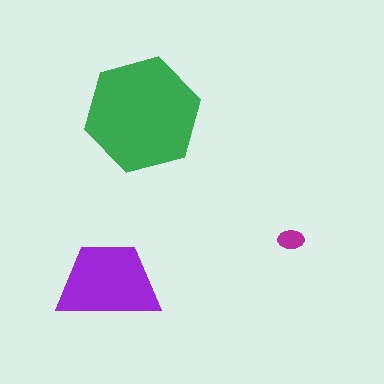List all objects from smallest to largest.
The magenta ellipse, the purple trapezoid, the green hexagon.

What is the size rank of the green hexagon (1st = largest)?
1st.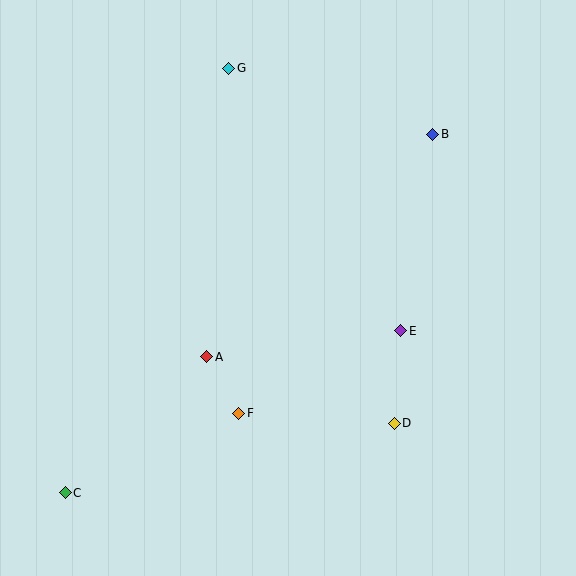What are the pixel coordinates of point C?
Point C is at (65, 493).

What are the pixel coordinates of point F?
Point F is at (239, 413).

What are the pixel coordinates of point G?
Point G is at (229, 68).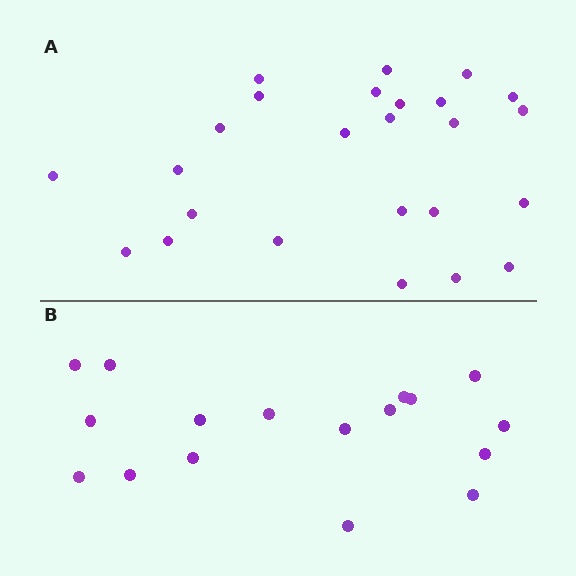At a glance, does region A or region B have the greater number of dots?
Region A (the top region) has more dots.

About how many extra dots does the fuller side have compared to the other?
Region A has roughly 8 or so more dots than region B.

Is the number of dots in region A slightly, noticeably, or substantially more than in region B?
Region A has substantially more. The ratio is roughly 1.5 to 1.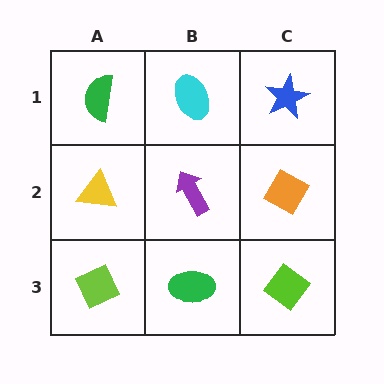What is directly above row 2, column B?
A cyan ellipse.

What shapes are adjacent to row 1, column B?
A purple arrow (row 2, column B), a green semicircle (row 1, column A), a blue star (row 1, column C).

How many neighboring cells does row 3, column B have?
3.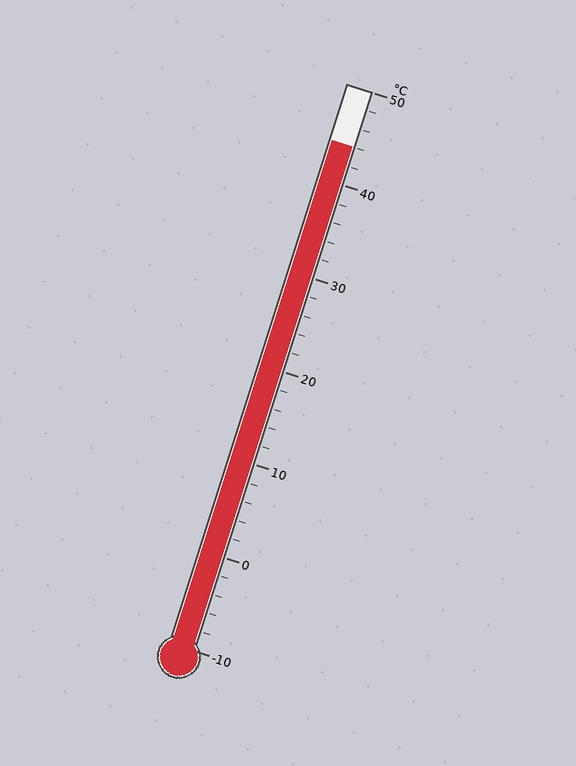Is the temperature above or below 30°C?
The temperature is above 30°C.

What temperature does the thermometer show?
The thermometer shows approximately 44°C.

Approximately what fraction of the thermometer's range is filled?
The thermometer is filled to approximately 90% of its range.